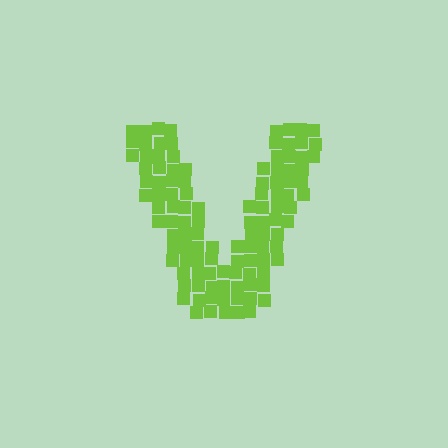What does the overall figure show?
The overall figure shows the letter V.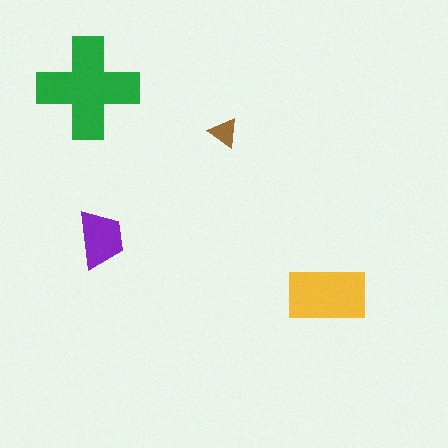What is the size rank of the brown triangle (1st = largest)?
4th.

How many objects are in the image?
There are 4 objects in the image.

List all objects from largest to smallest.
The green cross, the yellow rectangle, the purple trapezoid, the brown triangle.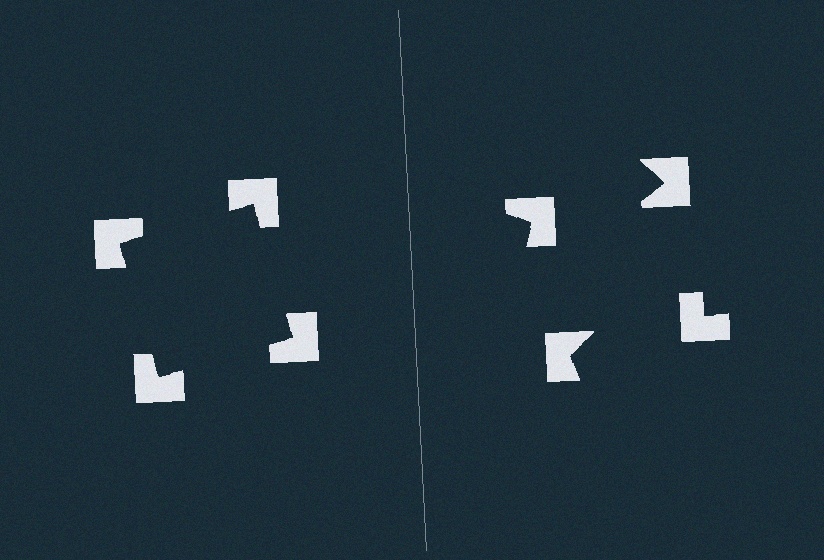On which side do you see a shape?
An illusory square appears on the left side. On the right side the wedge cuts are rotated, so no coherent shape forms.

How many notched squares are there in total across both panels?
8 — 4 on each side.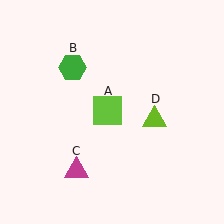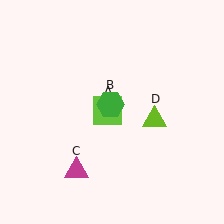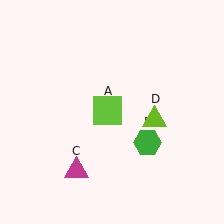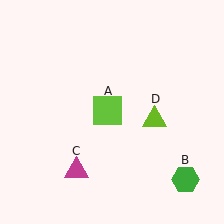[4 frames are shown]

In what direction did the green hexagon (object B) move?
The green hexagon (object B) moved down and to the right.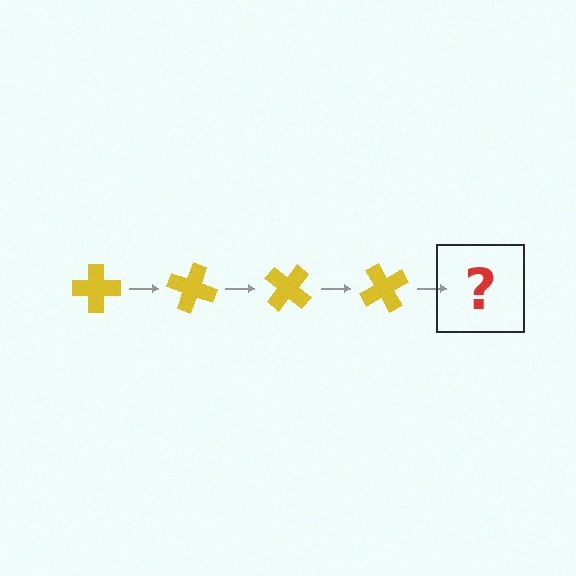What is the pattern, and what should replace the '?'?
The pattern is that the cross rotates 20 degrees each step. The '?' should be a yellow cross rotated 80 degrees.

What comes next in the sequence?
The next element should be a yellow cross rotated 80 degrees.